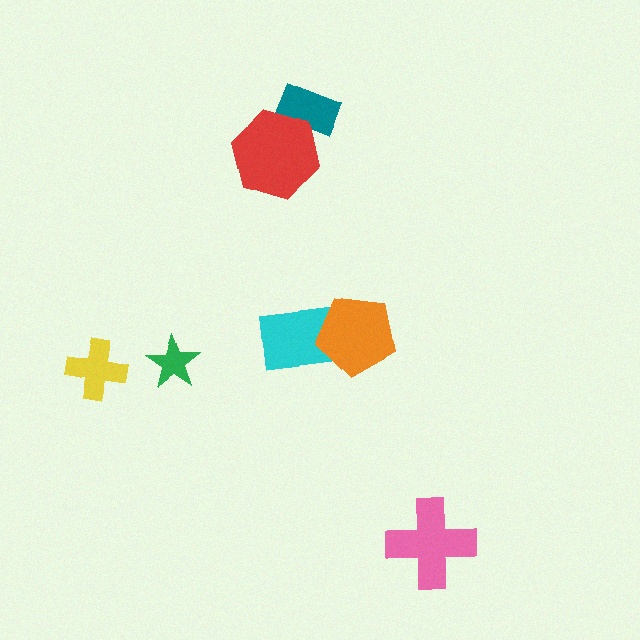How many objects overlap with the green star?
0 objects overlap with the green star.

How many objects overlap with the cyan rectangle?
1 object overlaps with the cyan rectangle.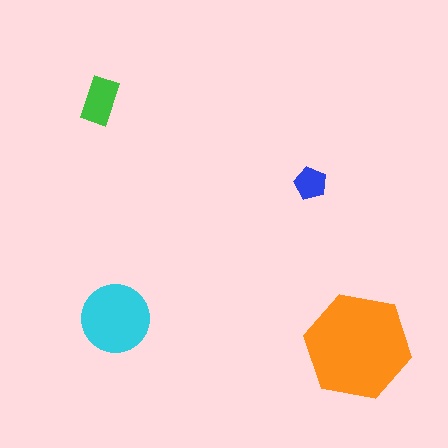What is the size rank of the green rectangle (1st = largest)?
3rd.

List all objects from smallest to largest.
The blue pentagon, the green rectangle, the cyan circle, the orange hexagon.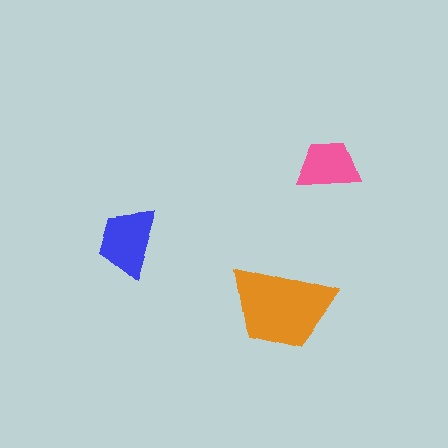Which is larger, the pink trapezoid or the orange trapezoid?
The orange one.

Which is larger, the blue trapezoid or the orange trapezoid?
The orange one.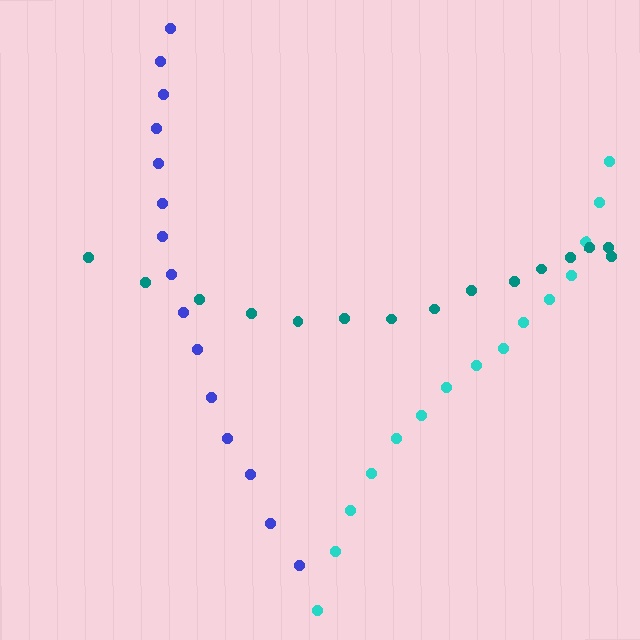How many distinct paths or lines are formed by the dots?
There are 3 distinct paths.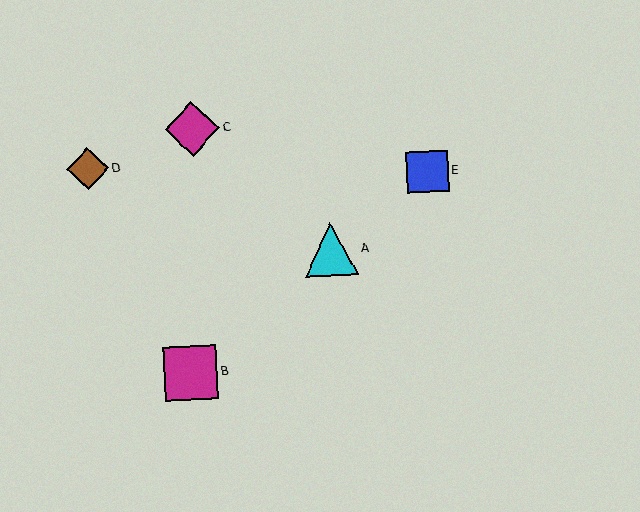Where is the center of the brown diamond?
The center of the brown diamond is at (88, 169).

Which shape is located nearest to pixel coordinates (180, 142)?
The magenta diamond (labeled C) at (192, 129) is nearest to that location.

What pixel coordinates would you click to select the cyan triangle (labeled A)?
Click at (331, 249) to select the cyan triangle A.